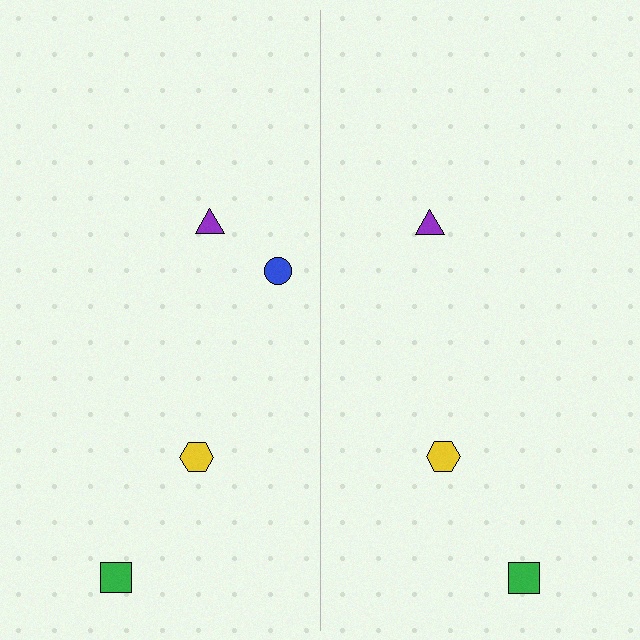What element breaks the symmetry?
A blue circle is missing from the right side.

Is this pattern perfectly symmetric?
No, the pattern is not perfectly symmetric. A blue circle is missing from the right side.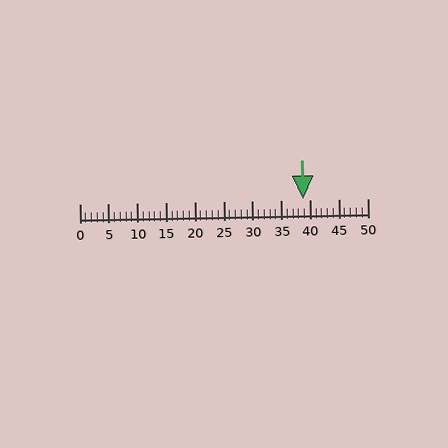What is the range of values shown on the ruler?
The ruler shows values from 0 to 50.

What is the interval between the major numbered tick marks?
The major tick marks are spaced 5 units apart.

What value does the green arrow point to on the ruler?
The green arrow points to approximately 39.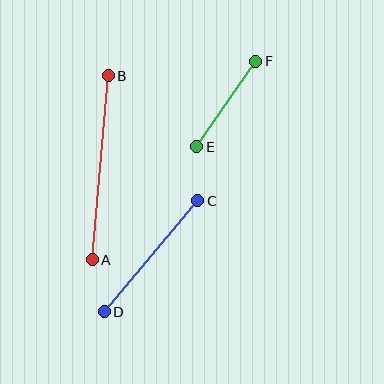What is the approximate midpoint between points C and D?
The midpoint is at approximately (151, 256) pixels.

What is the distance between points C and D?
The distance is approximately 145 pixels.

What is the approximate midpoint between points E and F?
The midpoint is at approximately (226, 104) pixels.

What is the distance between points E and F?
The distance is approximately 104 pixels.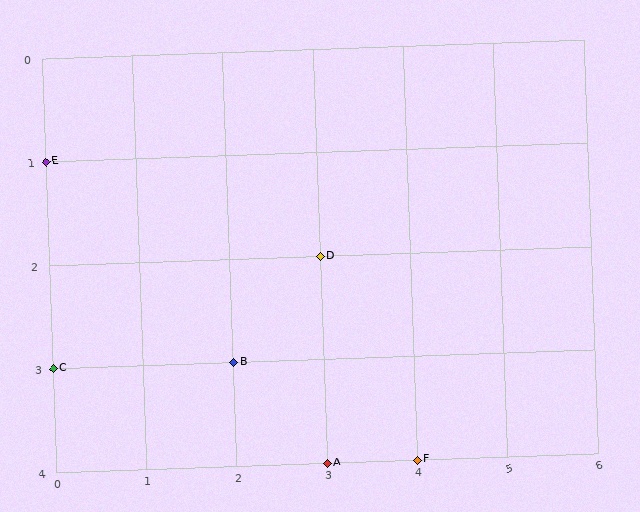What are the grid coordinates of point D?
Point D is at grid coordinates (3, 2).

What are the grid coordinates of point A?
Point A is at grid coordinates (3, 4).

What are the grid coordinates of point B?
Point B is at grid coordinates (2, 3).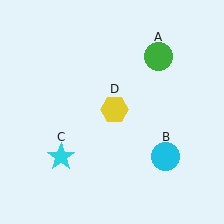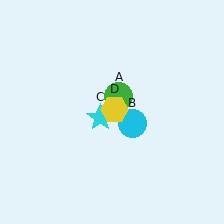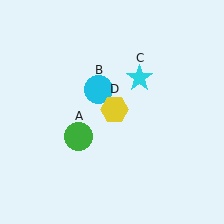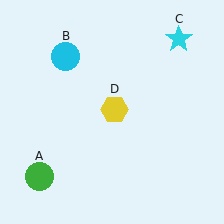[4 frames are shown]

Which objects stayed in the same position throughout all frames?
Yellow hexagon (object D) remained stationary.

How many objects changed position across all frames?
3 objects changed position: green circle (object A), cyan circle (object B), cyan star (object C).